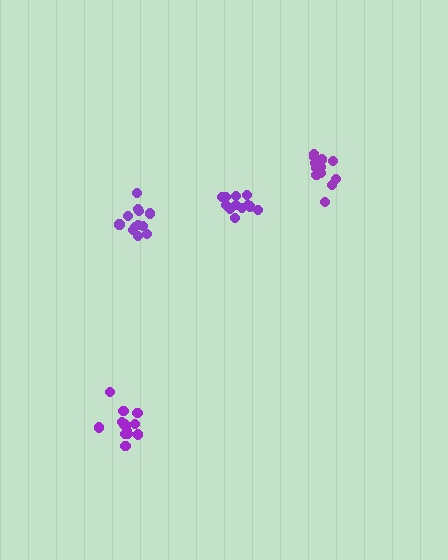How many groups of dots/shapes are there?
There are 4 groups.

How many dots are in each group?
Group 1: 13 dots, Group 2: 13 dots, Group 3: 14 dots, Group 4: 12 dots (52 total).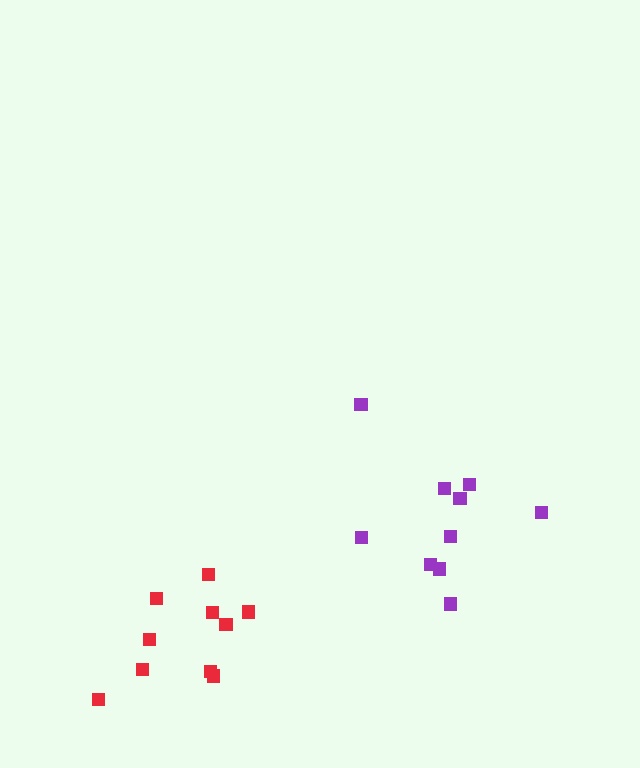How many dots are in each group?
Group 1: 10 dots, Group 2: 10 dots (20 total).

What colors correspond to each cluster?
The clusters are colored: purple, red.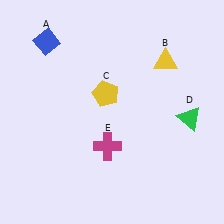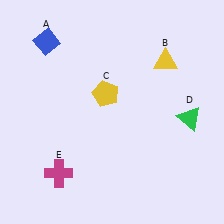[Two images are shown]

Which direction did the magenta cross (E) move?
The magenta cross (E) moved left.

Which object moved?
The magenta cross (E) moved left.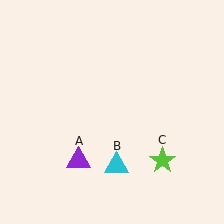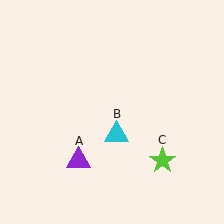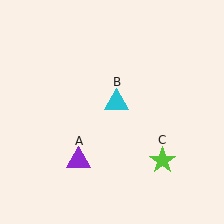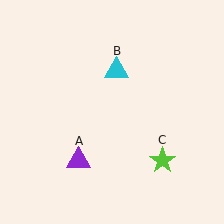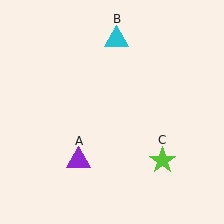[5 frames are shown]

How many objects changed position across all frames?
1 object changed position: cyan triangle (object B).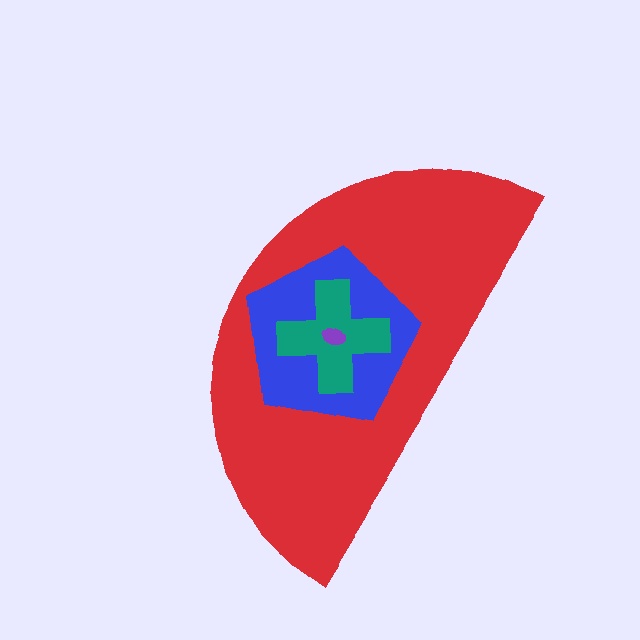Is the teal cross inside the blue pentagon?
Yes.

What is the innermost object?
The purple ellipse.